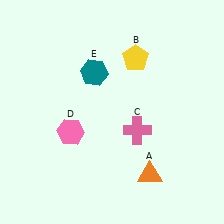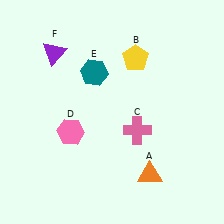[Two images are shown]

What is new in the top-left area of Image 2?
A purple triangle (F) was added in the top-left area of Image 2.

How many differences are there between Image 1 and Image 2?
There is 1 difference between the two images.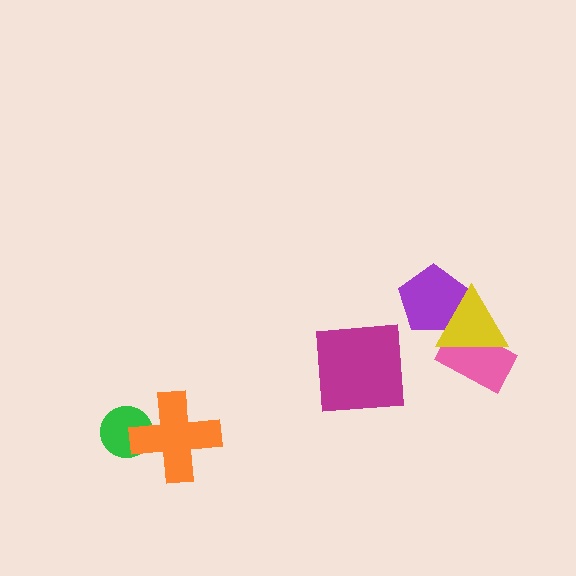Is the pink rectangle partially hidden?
Yes, it is partially covered by another shape.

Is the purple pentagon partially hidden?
Yes, it is partially covered by another shape.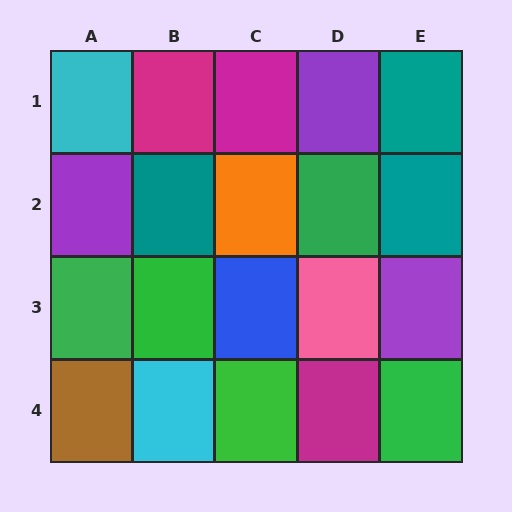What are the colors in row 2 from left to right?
Purple, teal, orange, green, teal.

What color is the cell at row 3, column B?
Green.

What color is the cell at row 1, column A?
Cyan.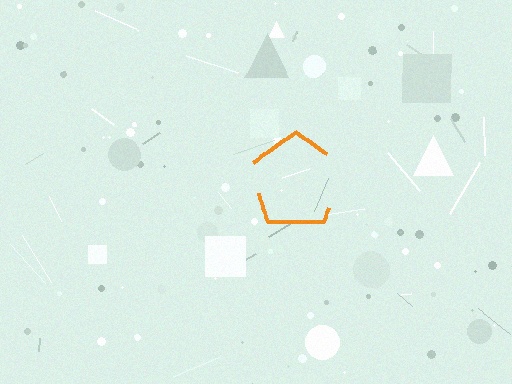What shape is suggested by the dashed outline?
The dashed outline suggests a pentagon.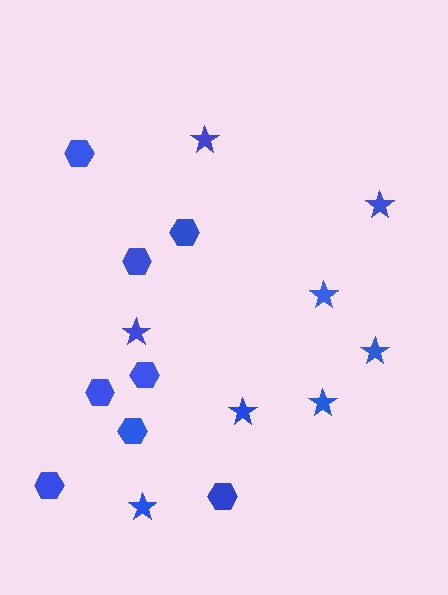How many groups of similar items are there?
There are 2 groups: one group of hexagons (8) and one group of stars (8).